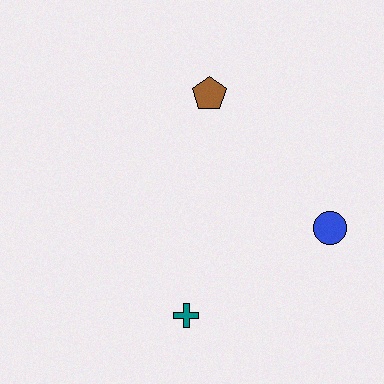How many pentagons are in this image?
There is 1 pentagon.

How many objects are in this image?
There are 3 objects.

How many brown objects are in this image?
There is 1 brown object.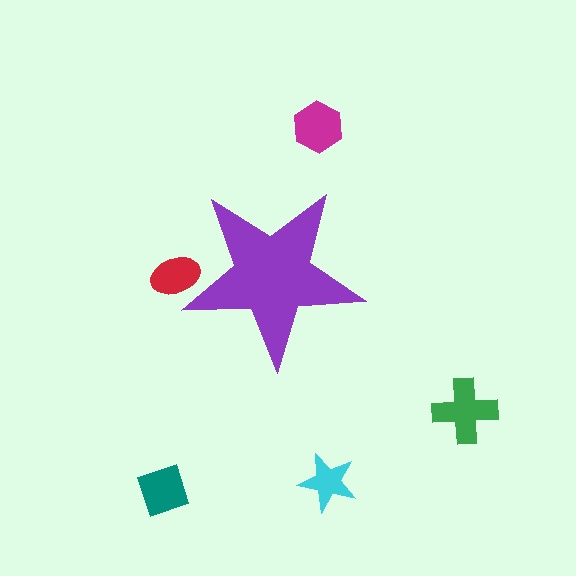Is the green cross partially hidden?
No, the green cross is fully visible.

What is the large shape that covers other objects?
A purple star.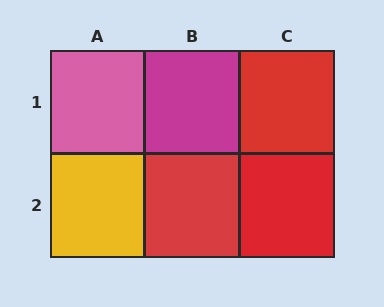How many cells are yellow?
1 cell is yellow.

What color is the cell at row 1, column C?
Red.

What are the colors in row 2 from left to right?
Yellow, red, red.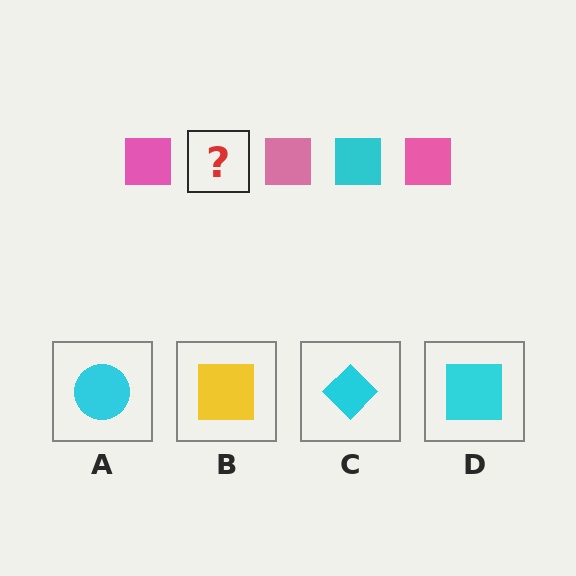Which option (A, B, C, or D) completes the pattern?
D.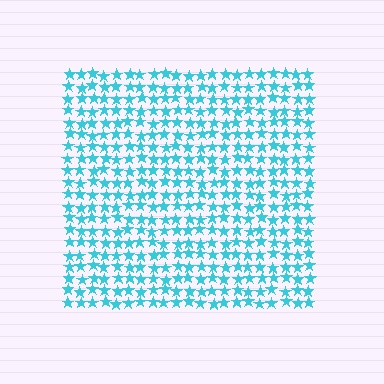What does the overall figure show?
The overall figure shows a square.